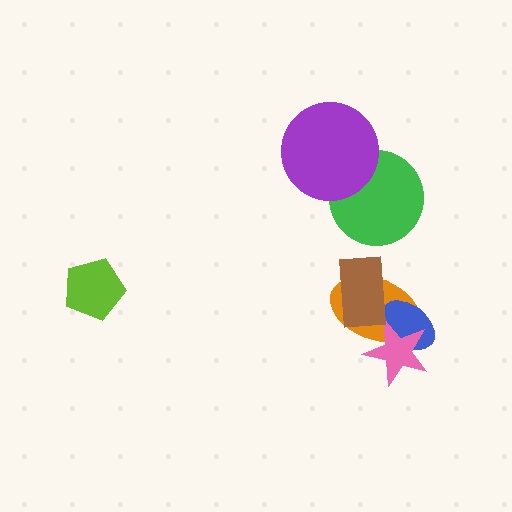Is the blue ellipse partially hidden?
Yes, it is partially covered by another shape.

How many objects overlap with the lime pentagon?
0 objects overlap with the lime pentagon.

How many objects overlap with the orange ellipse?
3 objects overlap with the orange ellipse.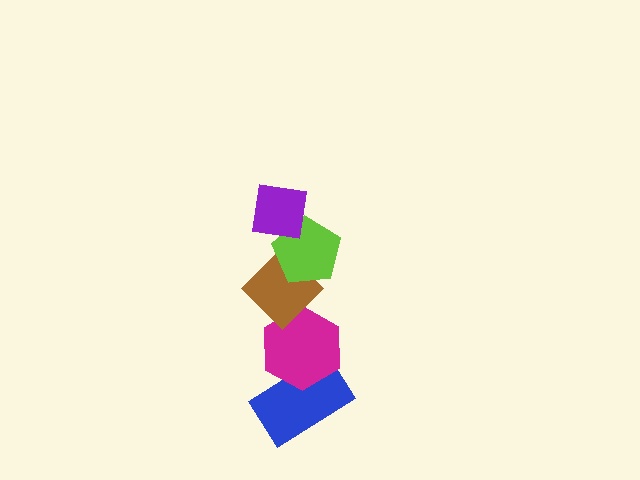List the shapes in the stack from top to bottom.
From top to bottom: the purple square, the lime pentagon, the brown diamond, the magenta hexagon, the blue rectangle.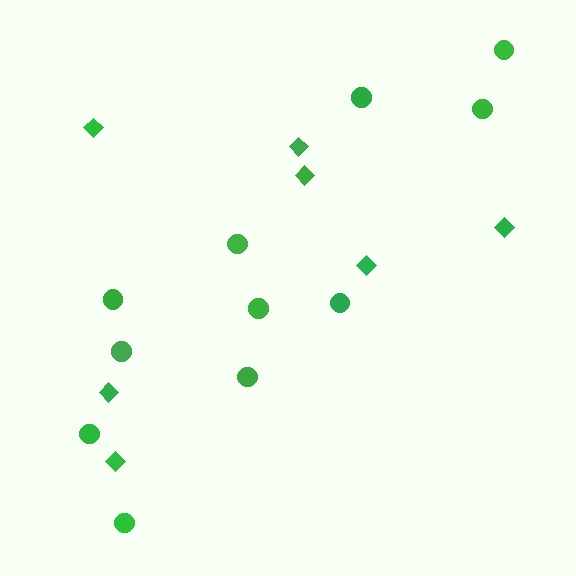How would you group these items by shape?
There are 2 groups: one group of diamonds (7) and one group of circles (11).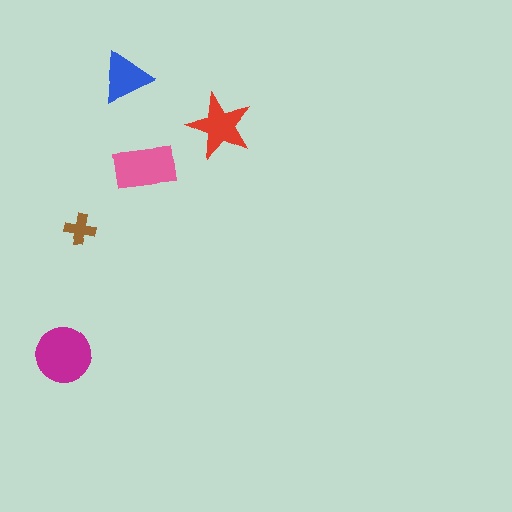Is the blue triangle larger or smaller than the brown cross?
Larger.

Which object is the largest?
The magenta circle.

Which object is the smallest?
The brown cross.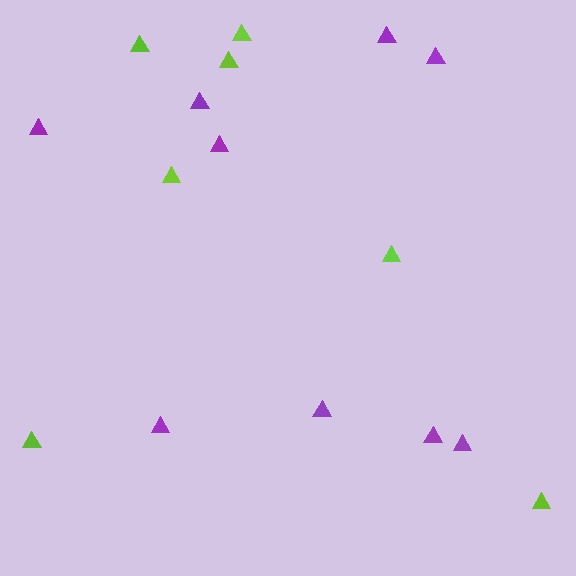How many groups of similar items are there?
There are 2 groups: one group of lime triangles (7) and one group of purple triangles (9).